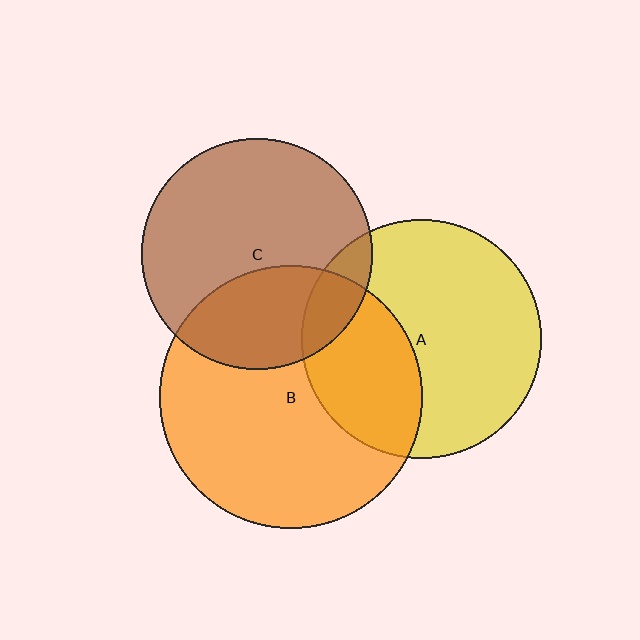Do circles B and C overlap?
Yes.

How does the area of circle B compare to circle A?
Approximately 1.2 times.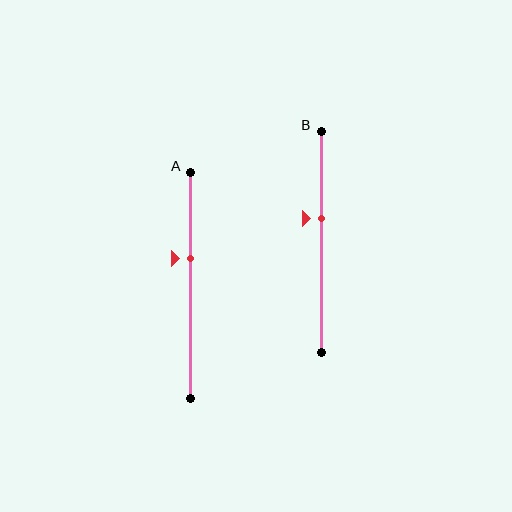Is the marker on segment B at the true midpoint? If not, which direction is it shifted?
No, the marker on segment B is shifted upward by about 11% of the segment length.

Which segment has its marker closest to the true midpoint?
Segment B has its marker closest to the true midpoint.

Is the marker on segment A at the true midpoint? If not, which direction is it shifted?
No, the marker on segment A is shifted upward by about 12% of the segment length.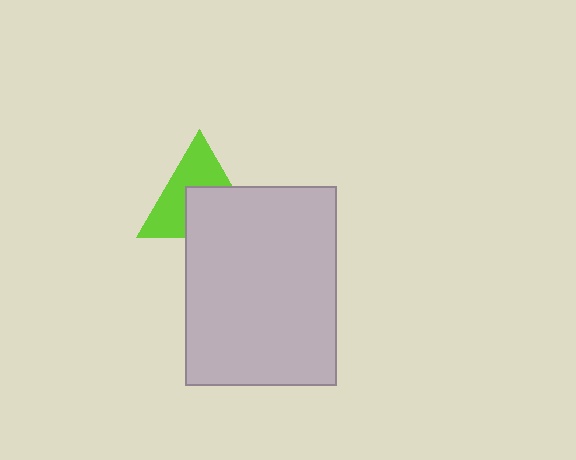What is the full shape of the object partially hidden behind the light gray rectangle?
The partially hidden object is a lime triangle.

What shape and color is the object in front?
The object in front is a light gray rectangle.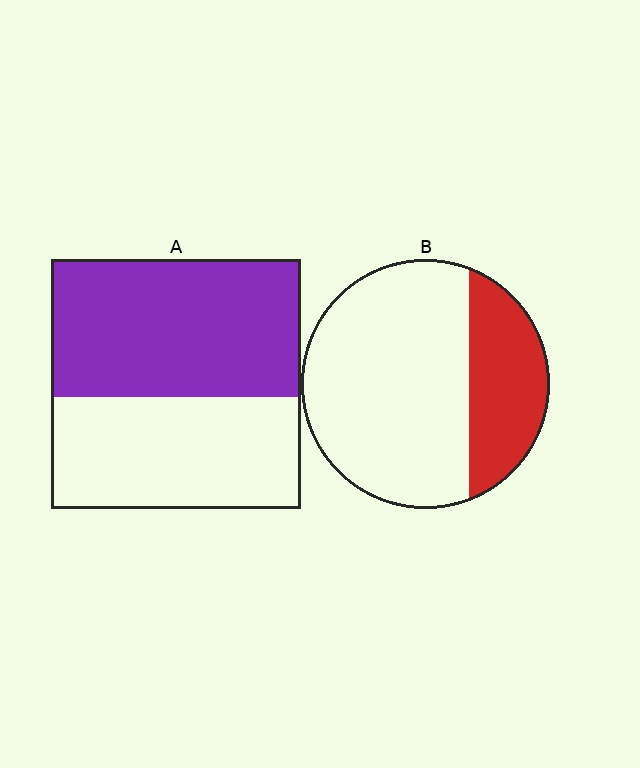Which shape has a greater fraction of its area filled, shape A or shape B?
Shape A.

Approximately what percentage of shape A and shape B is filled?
A is approximately 55% and B is approximately 30%.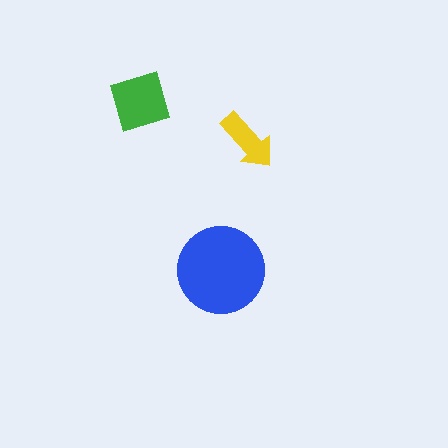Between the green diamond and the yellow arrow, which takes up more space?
The green diamond.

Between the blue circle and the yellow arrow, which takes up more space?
The blue circle.